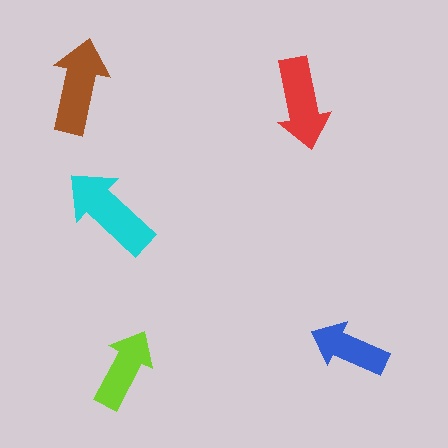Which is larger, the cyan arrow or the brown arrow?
The cyan one.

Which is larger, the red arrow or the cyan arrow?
The cyan one.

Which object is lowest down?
The lime arrow is bottommost.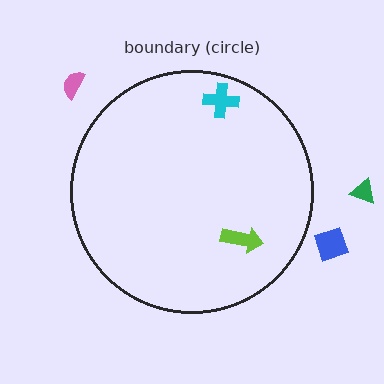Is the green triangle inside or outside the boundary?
Outside.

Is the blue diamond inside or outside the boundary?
Outside.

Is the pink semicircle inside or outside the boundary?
Outside.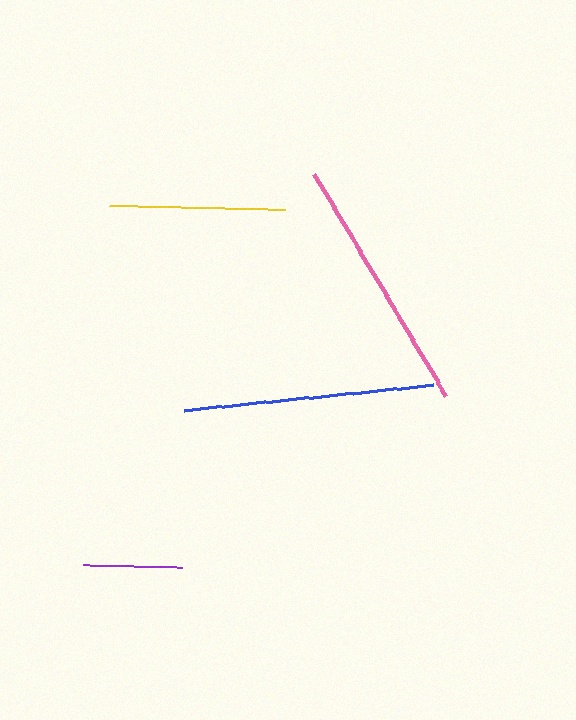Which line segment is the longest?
The pink line is the longest at approximately 259 pixels.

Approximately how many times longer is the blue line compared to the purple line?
The blue line is approximately 2.5 times the length of the purple line.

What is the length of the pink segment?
The pink segment is approximately 259 pixels long.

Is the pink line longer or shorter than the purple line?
The pink line is longer than the purple line.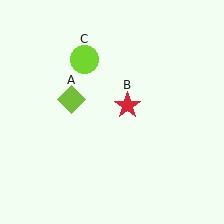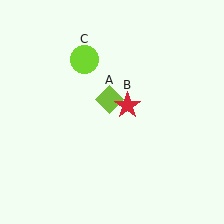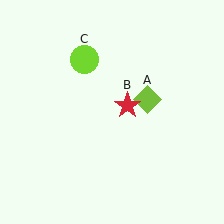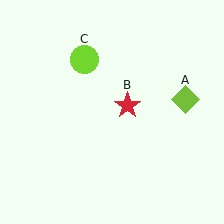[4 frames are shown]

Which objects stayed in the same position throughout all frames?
Red star (object B) and lime circle (object C) remained stationary.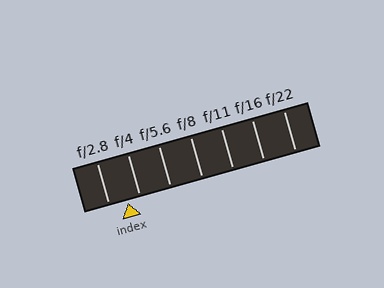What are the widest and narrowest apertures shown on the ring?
The widest aperture shown is f/2.8 and the narrowest is f/22.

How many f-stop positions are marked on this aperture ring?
There are 7 f-stop positions marked.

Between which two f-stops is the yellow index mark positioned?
The index mark is between f/2.8 and f/4.